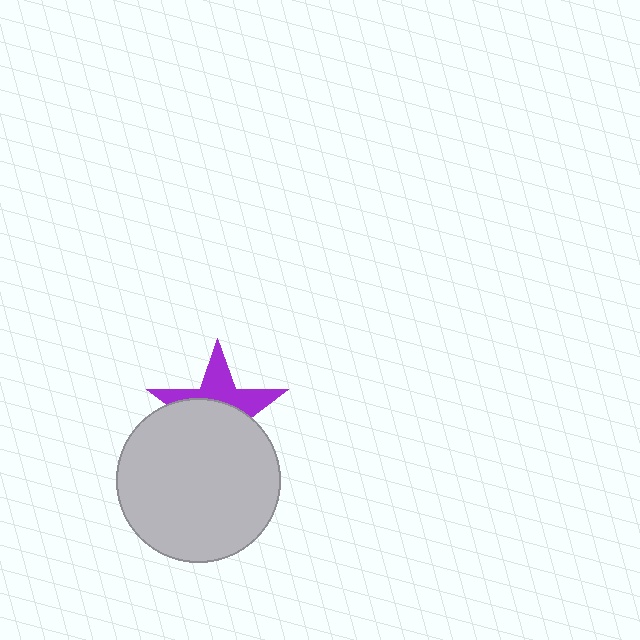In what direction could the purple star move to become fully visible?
The purple star could move up. That would shift it out from behind the light gray circle entirely.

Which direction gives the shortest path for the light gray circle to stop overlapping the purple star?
Moving down gives the shortest separation.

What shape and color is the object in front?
The object in front is a light gray circle.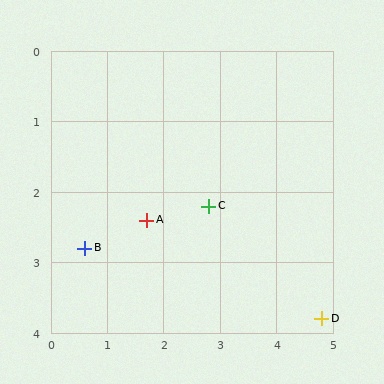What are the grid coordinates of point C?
Point C is at approximately (2.8, 2.2).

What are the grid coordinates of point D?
Point D is at approximately (4.8, 3.8).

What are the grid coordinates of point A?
Point A is at approximately (1.7, 2.4).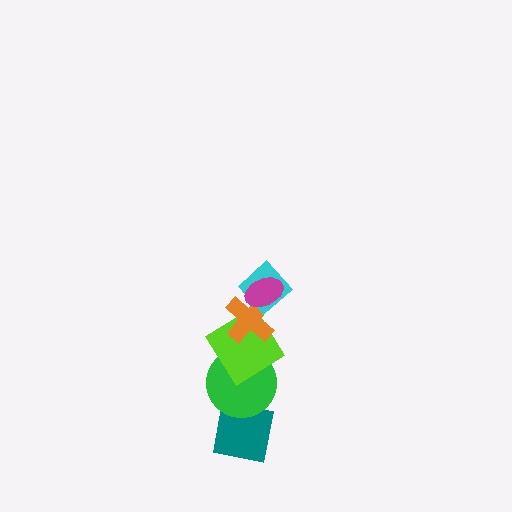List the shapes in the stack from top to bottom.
From top to bottom: the magenta ellipse, the cyan diamond, the orange cross, the lime diamond, the green circle, the teal square.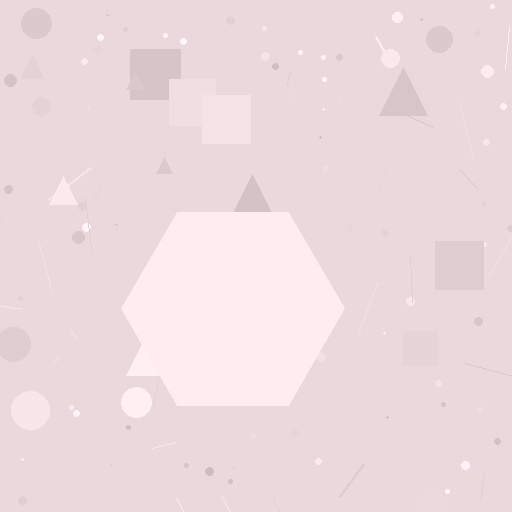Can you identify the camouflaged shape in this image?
The camouflaged shape is a hexagon.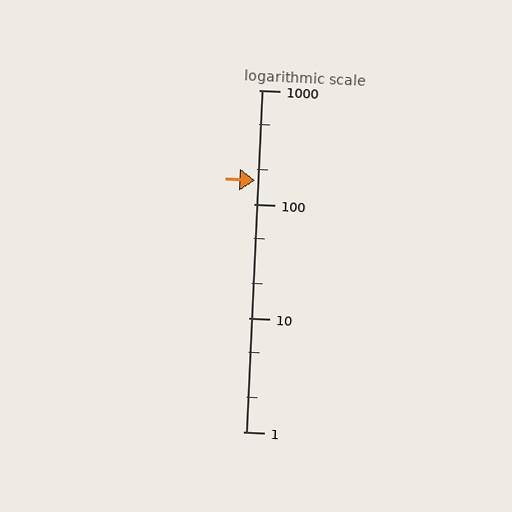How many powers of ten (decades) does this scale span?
The scale spans 3 decades, from 1 to 1000.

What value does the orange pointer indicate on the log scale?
The pointer indicates approximately 160.